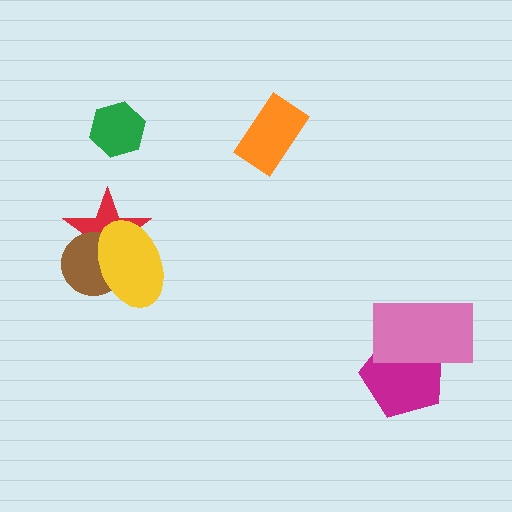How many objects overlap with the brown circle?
2 objects overlap with the brown circle.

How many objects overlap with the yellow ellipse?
2 objects overlap with the yellow ellipse.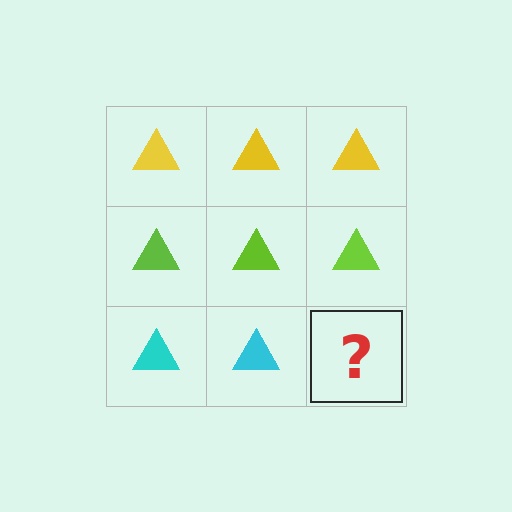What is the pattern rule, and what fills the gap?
The rule is that each row has a consistent color. The gap should be filled with a cyan triangle.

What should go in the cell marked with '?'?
The missing cell should contain a cyan triangle.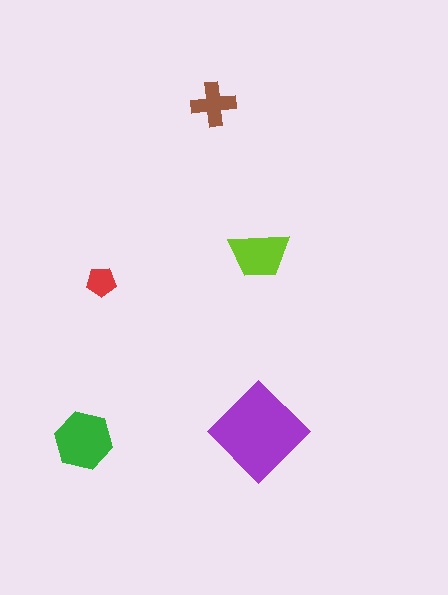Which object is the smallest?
The red pentagon.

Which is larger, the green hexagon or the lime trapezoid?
The green hexagon.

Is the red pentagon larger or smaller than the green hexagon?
Smaller.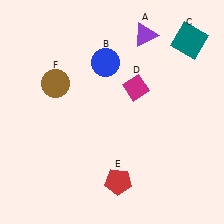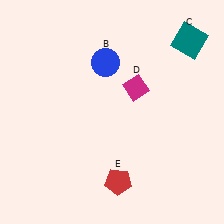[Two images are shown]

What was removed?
The brown circle (F), the purple triangle (A) were removed in Image 2.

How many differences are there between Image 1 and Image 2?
There are 2 differences between the two images.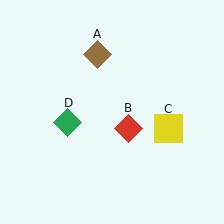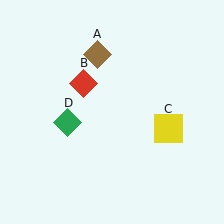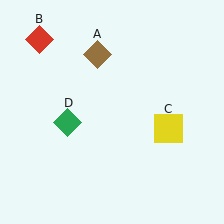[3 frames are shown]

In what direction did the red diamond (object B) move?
The red diamond (object B) moved up and to the left.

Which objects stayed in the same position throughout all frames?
Brown diamond (object A) and yellow square (object C) and green diamond (object D) remained stationary.